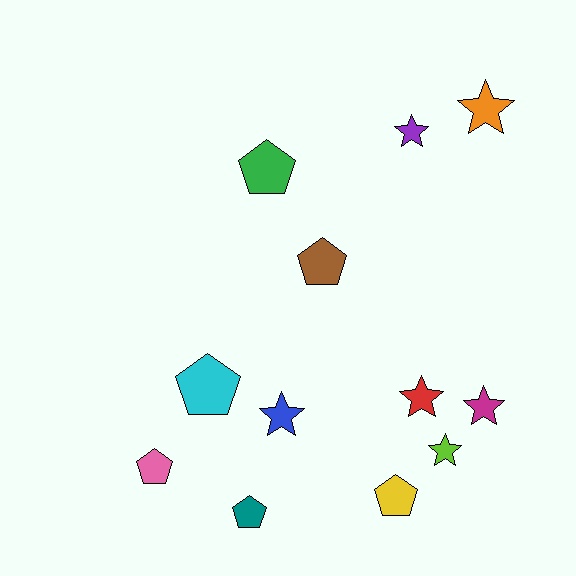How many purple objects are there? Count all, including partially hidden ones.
There is 1 purple object.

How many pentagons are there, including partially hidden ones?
There are 6 pentagons.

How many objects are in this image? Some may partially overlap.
There are 12 objects.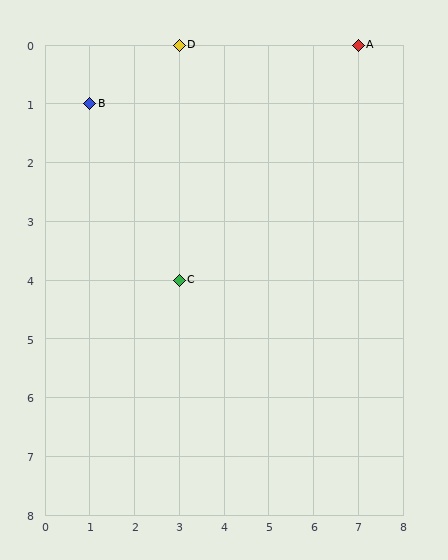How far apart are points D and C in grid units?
Points D and C are 4 rows apart.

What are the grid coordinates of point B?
Point B is at grid coordinates (1, 1).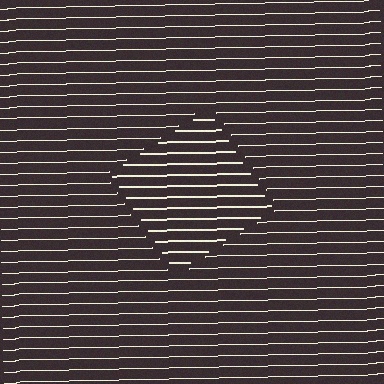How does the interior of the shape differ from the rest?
The interior of the shape contains the same grating, shifted by half a period — the contour is defined by the phase discontinuity where line-ends from the inner and outer gratings abut.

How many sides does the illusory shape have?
4 sides — the line-ends trace a square.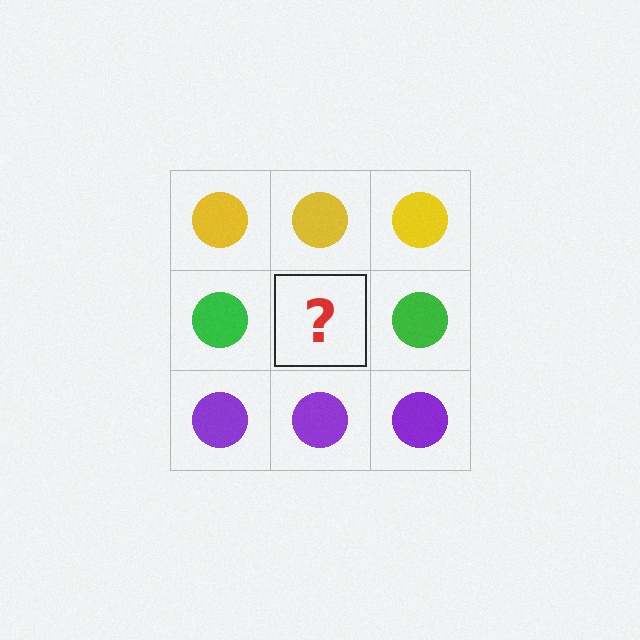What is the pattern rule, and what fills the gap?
The rule is that each row has a consistent color. The gap should be filled with a green circle.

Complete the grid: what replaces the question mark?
The question mark should be replaced with a green circle.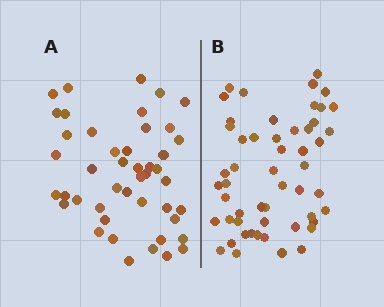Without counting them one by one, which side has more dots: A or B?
Region B (the right region) has more dots.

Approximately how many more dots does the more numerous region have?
Region B has roughly 8 or so more dots than region A.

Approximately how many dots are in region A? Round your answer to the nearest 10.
About 40 dots. (The exact count is 45, which rounds to 40.)